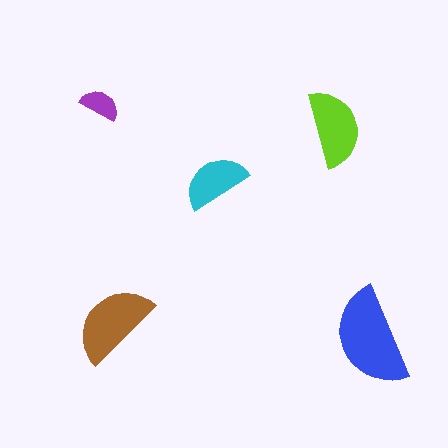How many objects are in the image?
There are 5 objects in the image.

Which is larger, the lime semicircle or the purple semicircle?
The lime one.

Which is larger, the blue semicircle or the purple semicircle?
The blue one.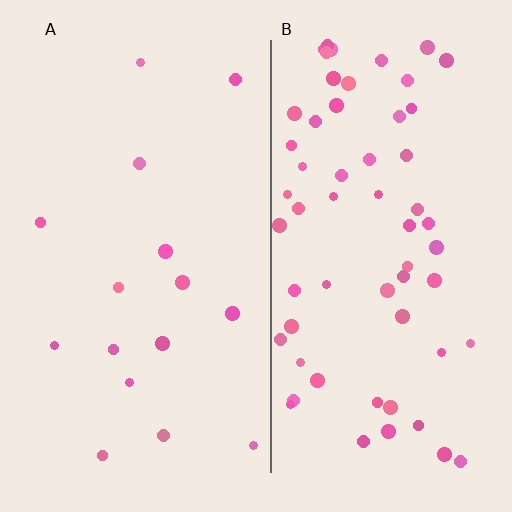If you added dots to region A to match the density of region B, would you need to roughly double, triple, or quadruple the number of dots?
Approximately quadruple.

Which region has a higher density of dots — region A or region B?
B (the right).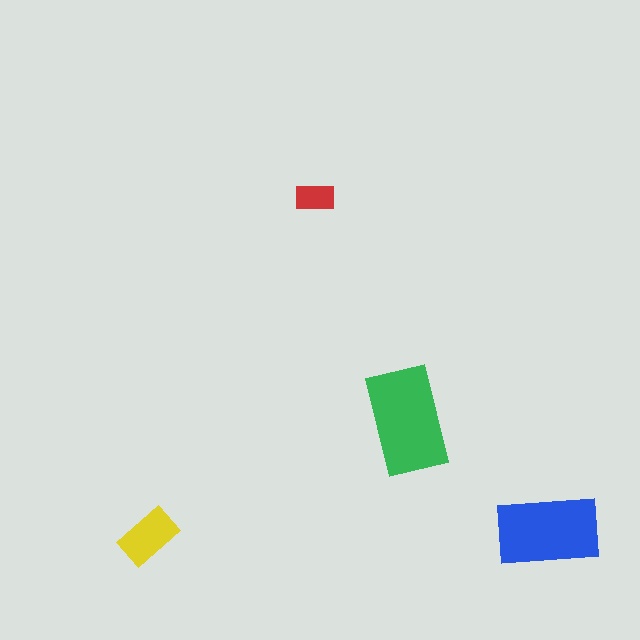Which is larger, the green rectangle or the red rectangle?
The green one.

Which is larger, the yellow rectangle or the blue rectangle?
The blue one.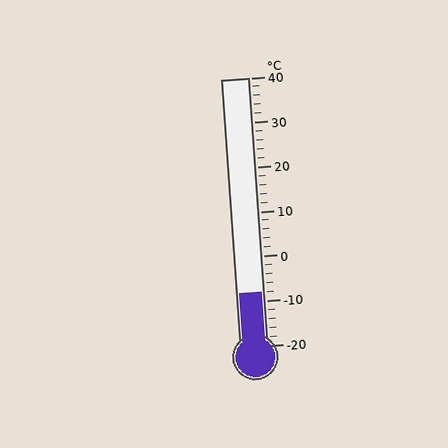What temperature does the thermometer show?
The thermometer shows approximately -8°C.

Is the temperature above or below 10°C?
The temperature is below 10°C.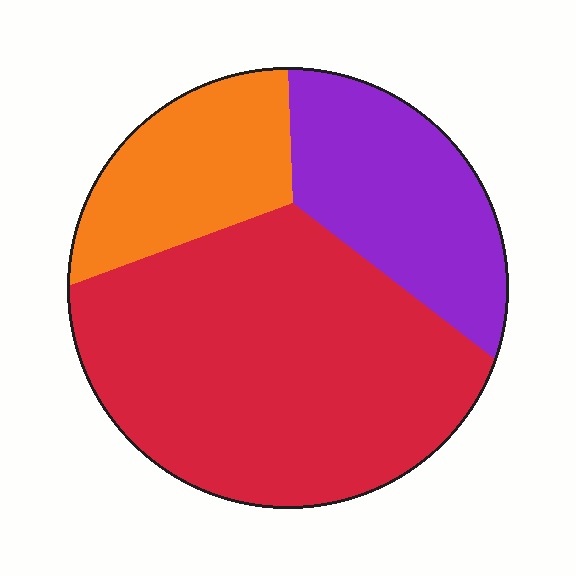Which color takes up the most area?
Red, at roughly 55%.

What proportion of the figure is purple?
Purple covers 24% of the figure.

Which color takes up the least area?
Orange, at roughly 20%.